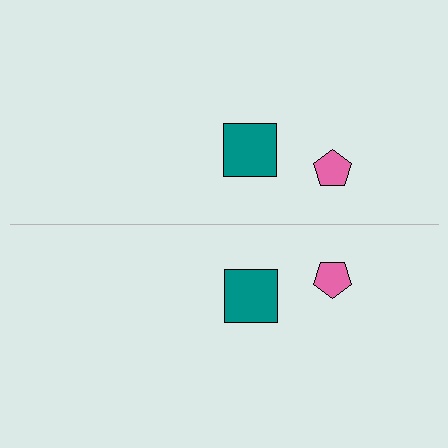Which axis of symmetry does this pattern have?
The pattern has a horizontal axis of symmetry running through the center of the image.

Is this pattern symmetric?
Yes, this pattern has bilateral (reflection) symmetry.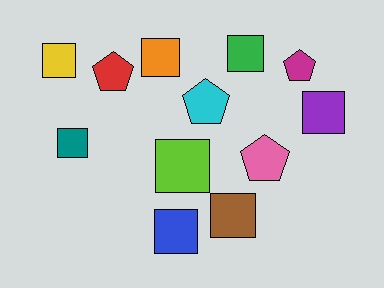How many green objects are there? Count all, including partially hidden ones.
There is 1 green object.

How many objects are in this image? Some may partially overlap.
There are 12 objects.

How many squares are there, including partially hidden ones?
There are 8 squares.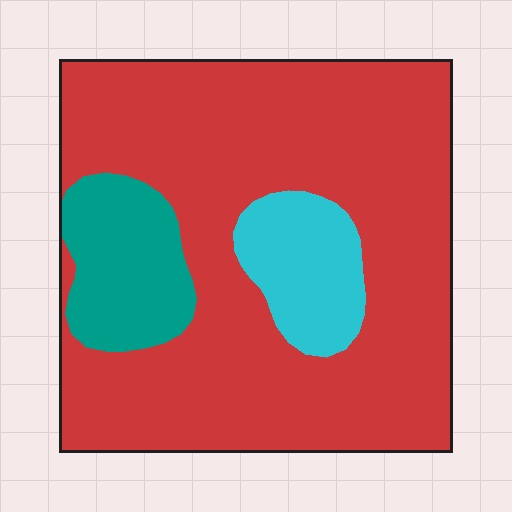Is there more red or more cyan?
Red.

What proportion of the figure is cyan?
Cyan covers around 10% of the figure.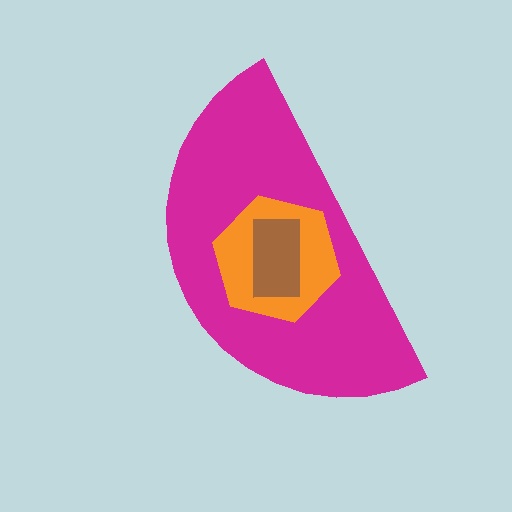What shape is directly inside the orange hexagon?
The brown rectangle.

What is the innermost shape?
The brown rectangle.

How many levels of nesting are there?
3.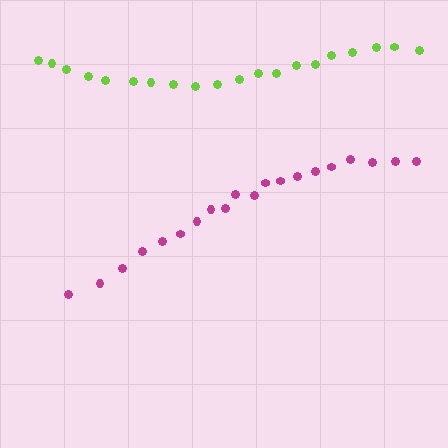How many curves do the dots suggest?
There are 2 distinct paths.